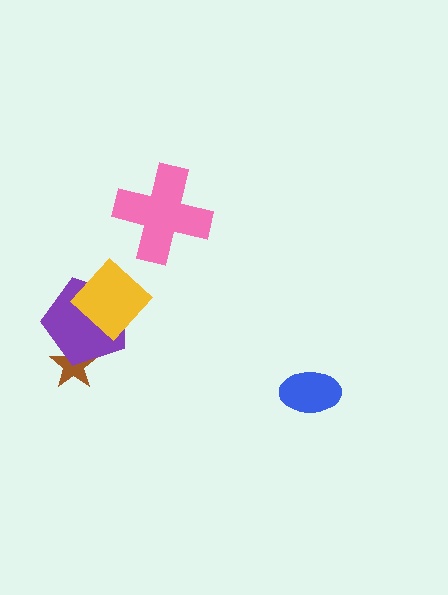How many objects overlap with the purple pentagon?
2 objects overlap with the purple pentagon.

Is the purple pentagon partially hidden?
Yes, it is partially covered by another shape.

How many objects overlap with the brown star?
1 object overlaps with the brown star.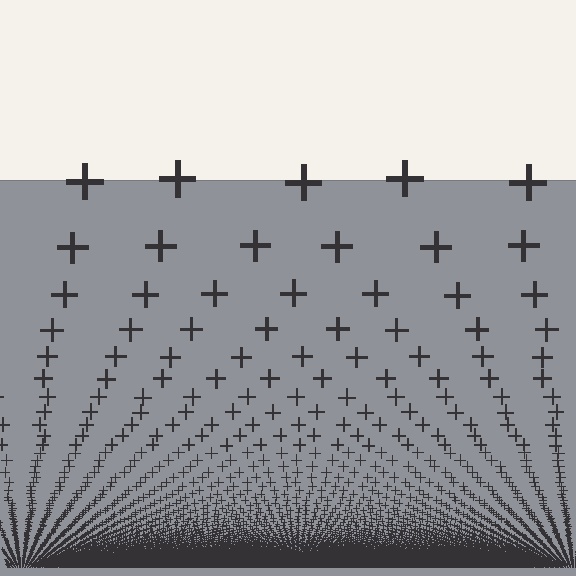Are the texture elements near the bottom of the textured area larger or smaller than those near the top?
Smaller. The gradient is inverted — elements near the bottom are smaller and denser.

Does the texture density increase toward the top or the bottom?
Density increases toward the bottom.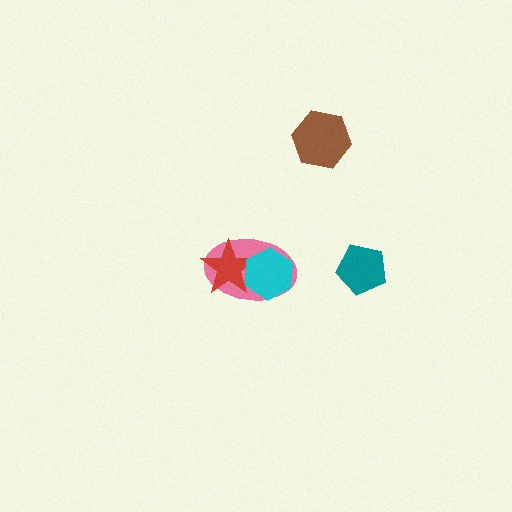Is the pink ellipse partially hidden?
Yes, it is partially covered by another shape.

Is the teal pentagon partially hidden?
No, no other shape covers it.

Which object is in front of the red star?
The cyan hexagon is in front of the red star.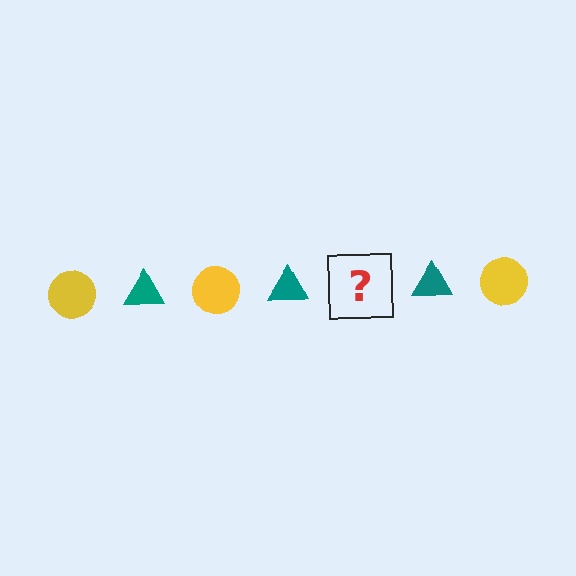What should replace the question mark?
The question mark should be replaced with a yellow circle.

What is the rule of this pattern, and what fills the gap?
The rule is that the pattern alternates between yellow circle and teal triangle. The gap should be filled with a yellow circle.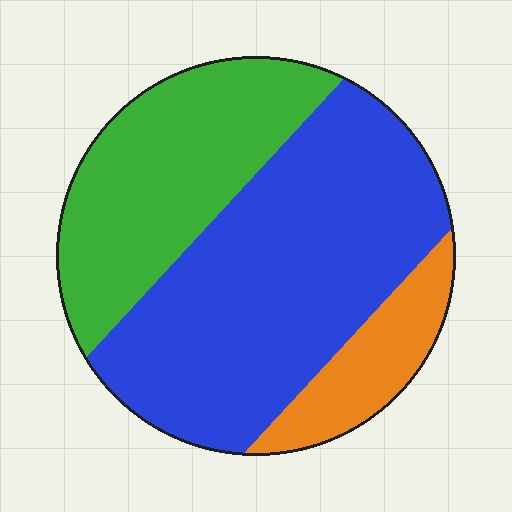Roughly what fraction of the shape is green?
Green takes up about one third (1/3) of the shape.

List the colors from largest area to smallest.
From largest to smallest: blue, green, orange.